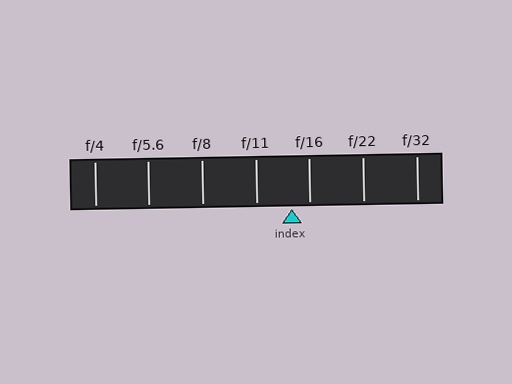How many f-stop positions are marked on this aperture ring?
There are 7 f-stop positions marked.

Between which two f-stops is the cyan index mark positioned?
The index mark is between f/11 and f/16.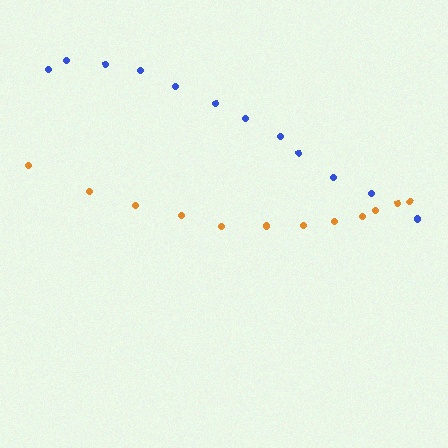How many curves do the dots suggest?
There are 2 distinct paths.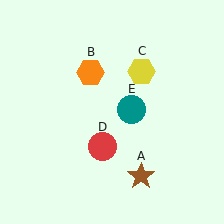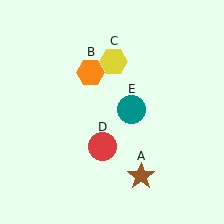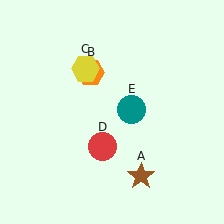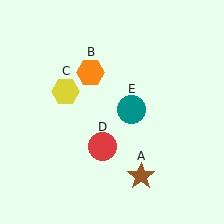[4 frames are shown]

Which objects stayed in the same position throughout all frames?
Brown star (object A) and orange hexagon (object B) and red circle (object D) and teal circle (object E) remained stationary.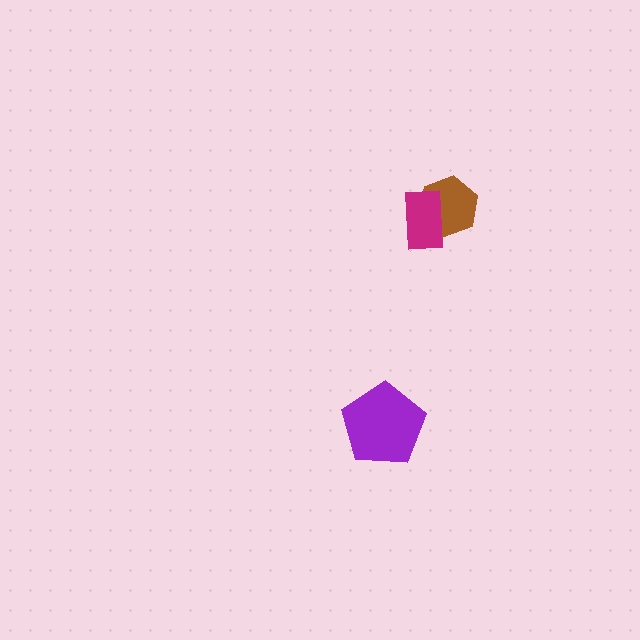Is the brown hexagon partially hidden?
Yes, it is partially covered by another shape.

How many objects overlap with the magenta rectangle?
1 object overlaps with the magenta rectangle.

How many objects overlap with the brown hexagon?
1 object overlaps with the brown hexagon.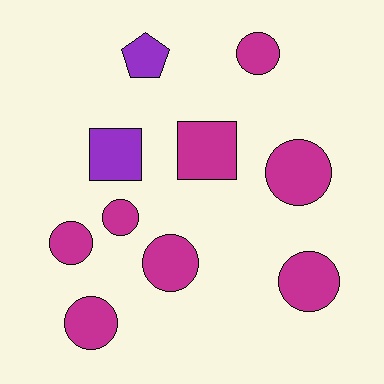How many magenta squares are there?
There is 1 magenta square.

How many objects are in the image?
There are 10 objects.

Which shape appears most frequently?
Circle, with 7 objects.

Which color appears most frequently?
Magenta, with 8 objects.